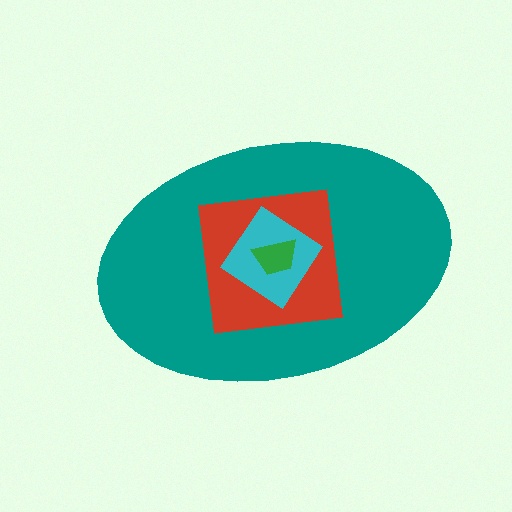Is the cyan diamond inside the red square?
Yes.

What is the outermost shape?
The teal ellipse.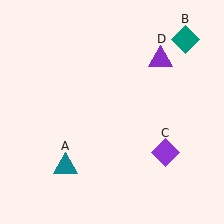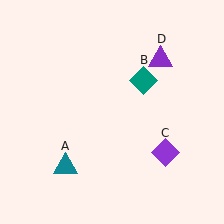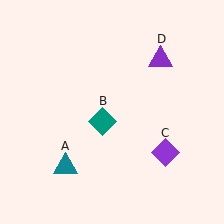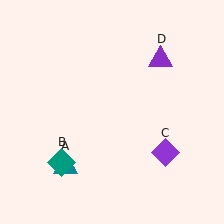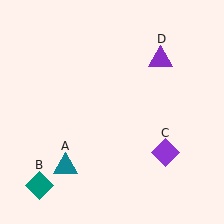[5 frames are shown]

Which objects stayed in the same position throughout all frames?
Teal triangle (object A) and purple diamond (object C) and purple triangle (object D) remained stationary.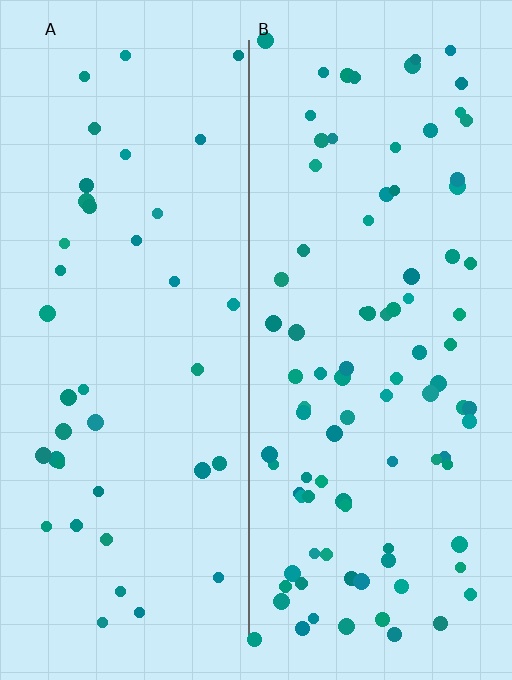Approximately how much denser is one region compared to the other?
Approximately 2.3× — region B over region A.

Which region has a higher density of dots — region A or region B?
B (the right).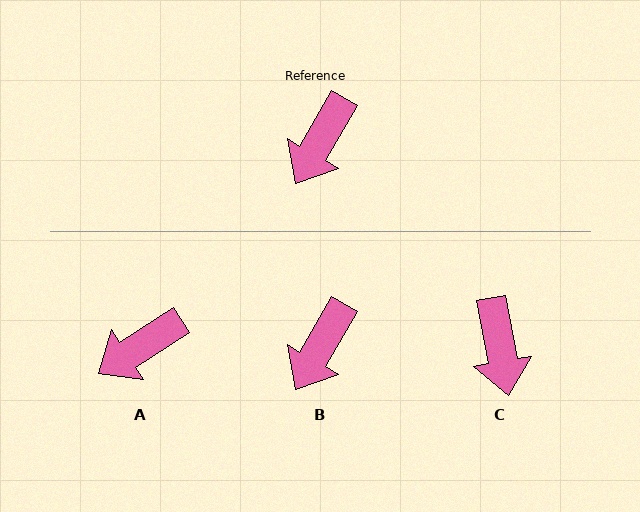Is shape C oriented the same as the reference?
No, it is off by about 40 degrees.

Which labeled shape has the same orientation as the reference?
B.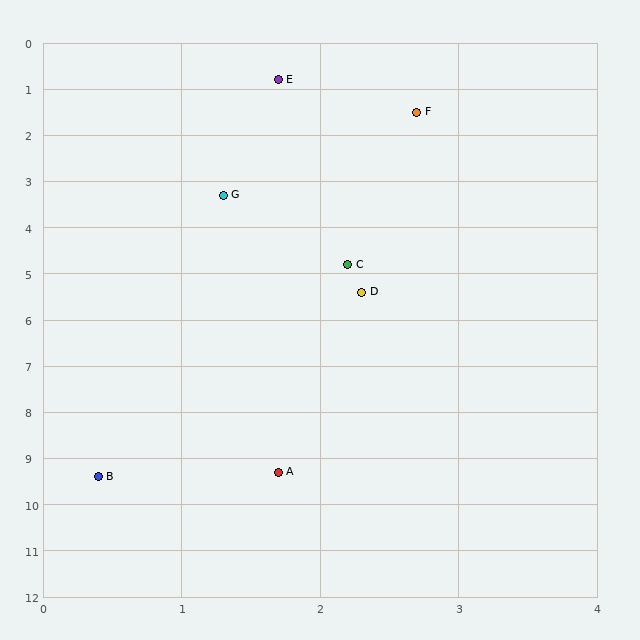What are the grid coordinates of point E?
Point E is at approximately (1.7, 0.8).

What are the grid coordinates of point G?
Point G is at approximately (1.3, 3.3).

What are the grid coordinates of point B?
Point B is at approximately (0.4, 9.4).